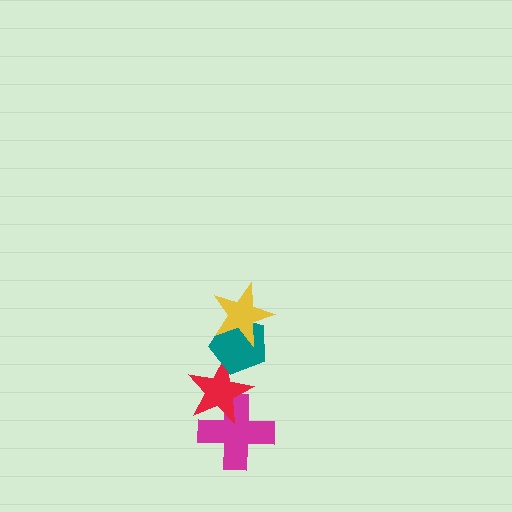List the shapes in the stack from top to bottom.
From top to bottom: the yellow star, the teal pentagon, the red star, the magenta cross.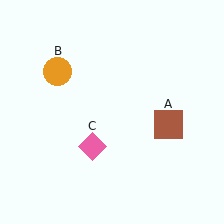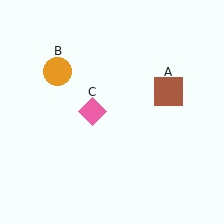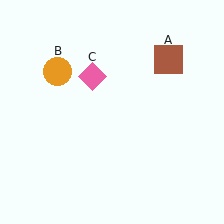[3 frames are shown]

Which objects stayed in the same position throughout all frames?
Orange circle (object B) remained stationary.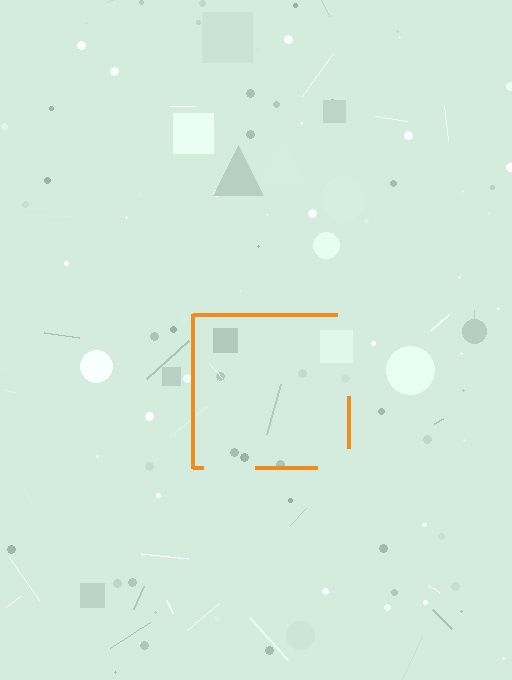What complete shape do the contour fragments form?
The contour fragments form a square.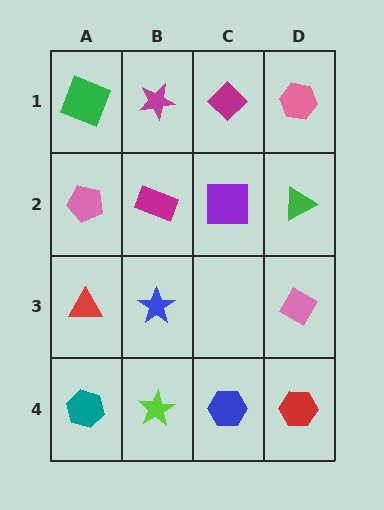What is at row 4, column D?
A red hexagon.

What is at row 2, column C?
A purple square.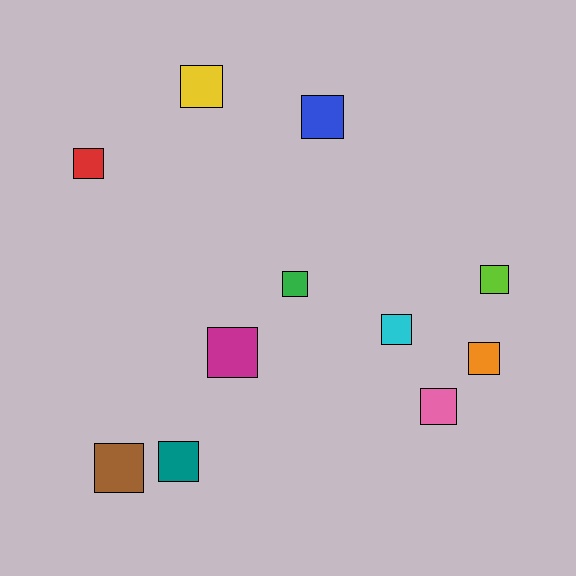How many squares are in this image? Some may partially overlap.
There are 11 squares.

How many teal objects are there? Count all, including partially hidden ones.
There is 1 teal object.